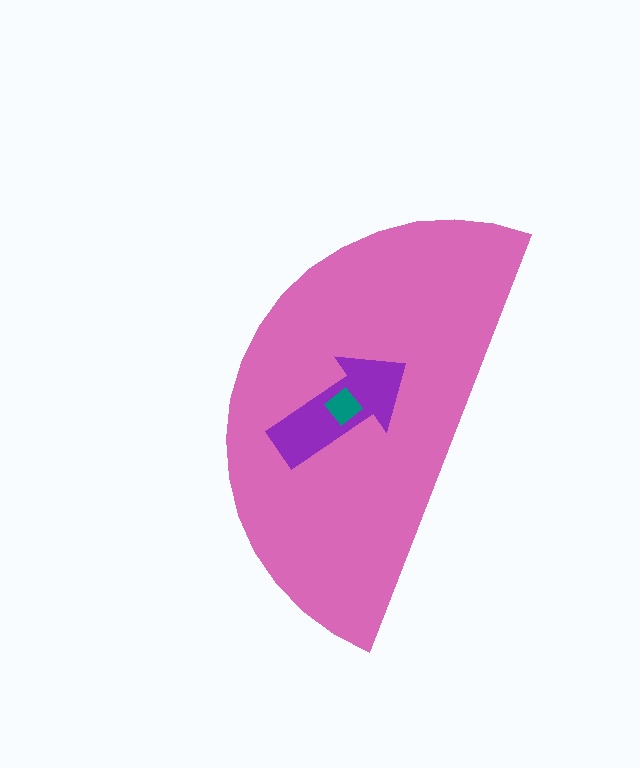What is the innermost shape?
The teal diamond.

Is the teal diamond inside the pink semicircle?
Yes.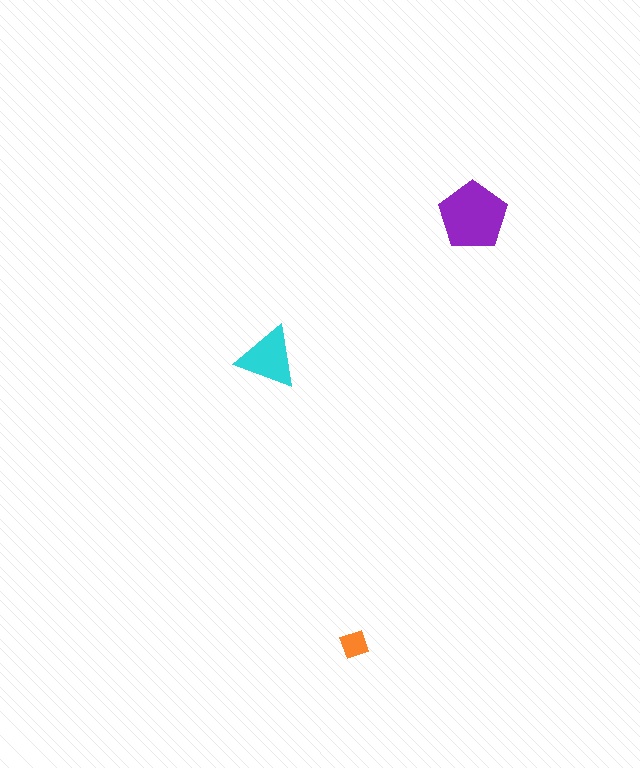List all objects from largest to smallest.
The purple pentagon, the cyan triangle, the orange diamond.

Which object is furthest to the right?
The purple pentagon is rightmost.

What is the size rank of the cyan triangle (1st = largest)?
2nd.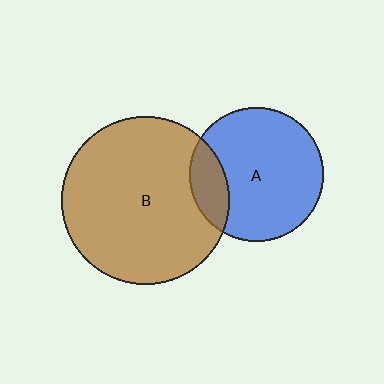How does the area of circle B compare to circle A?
Approximately 1.6 times.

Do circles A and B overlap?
Yes.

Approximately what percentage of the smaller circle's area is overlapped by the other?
Approximately 20%.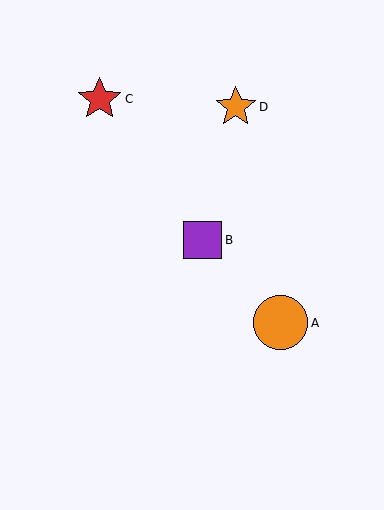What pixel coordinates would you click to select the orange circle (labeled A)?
Click at (281, 323) to select the orange circle A.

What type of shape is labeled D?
Shape D is an orange star.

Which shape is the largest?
The orange circle (labeled A) is the largest.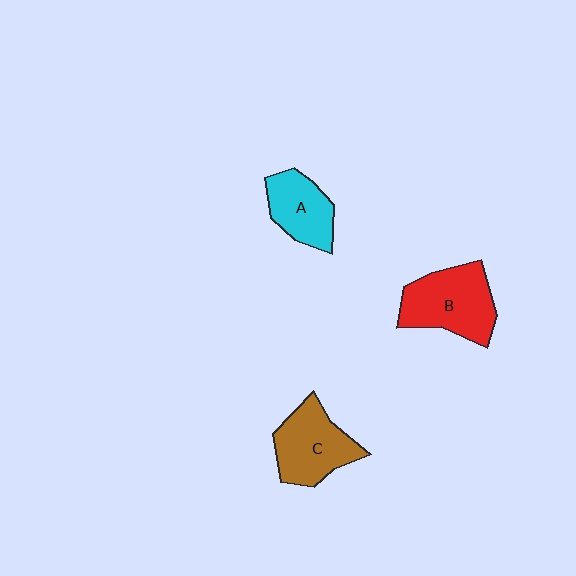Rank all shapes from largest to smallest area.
From largest to smallest: B (red), C (brown), A (cyan).